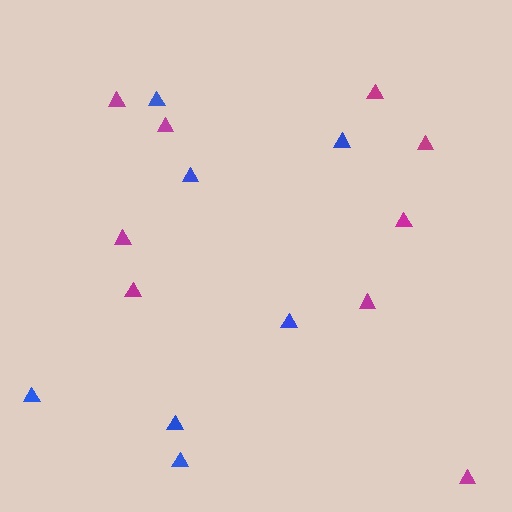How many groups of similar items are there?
There are 2 groups: one group of magenta triangles (9) and one group of blue triangles (7).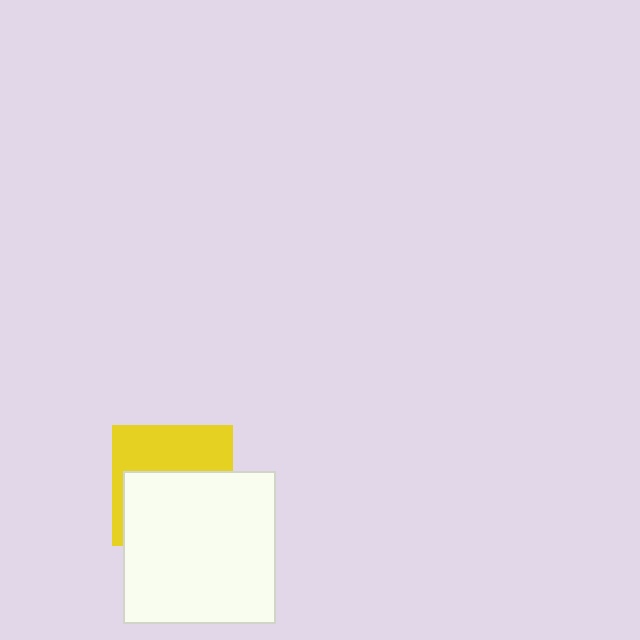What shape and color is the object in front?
The object in front is a white square.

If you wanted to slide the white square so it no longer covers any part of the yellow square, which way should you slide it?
Slide it down — that is the most direct way to separate the two shapes.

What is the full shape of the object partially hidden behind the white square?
The partially hidden object is a yellow square.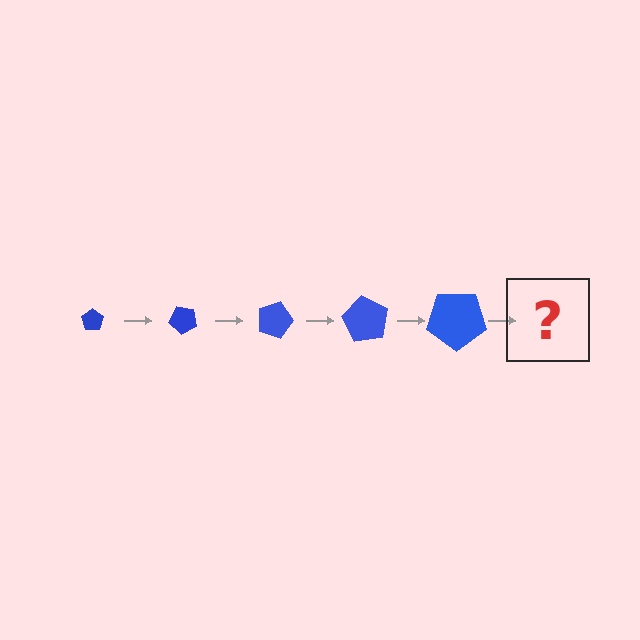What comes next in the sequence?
The next element should be a pentagon, larger than the previous one and rotated 225 degrees from the start.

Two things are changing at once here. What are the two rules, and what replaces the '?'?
The two rules are that the pentagon grows larger each step and it rotates 45 degrees each step. The '?' should be a pentagon, larger than the previous one and rotated 225 degrees from the start.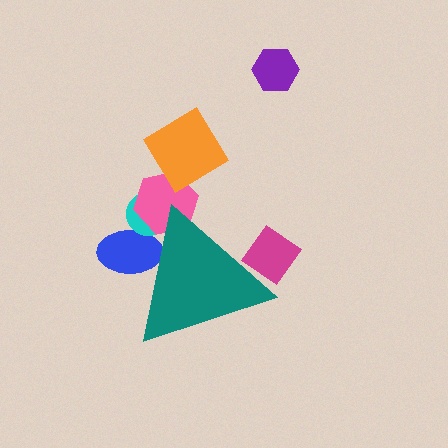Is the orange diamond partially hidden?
No, the orange diamond is fully visible.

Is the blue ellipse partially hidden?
Yes, the blue ellipse is partially hidden behind the teal triangle.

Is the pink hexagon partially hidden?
Yes, the pink hexagon is partially hidden behind the teal triangle.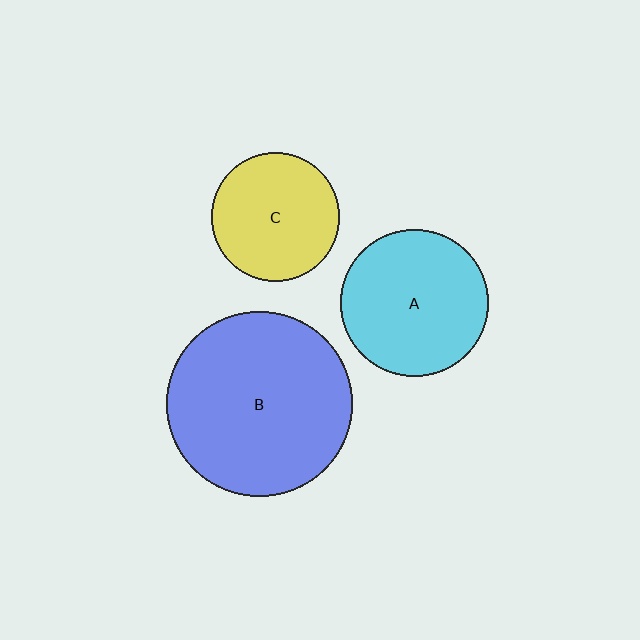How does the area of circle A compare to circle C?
Approximately 1.3 times.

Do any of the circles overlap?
No, none of the circles overlap.